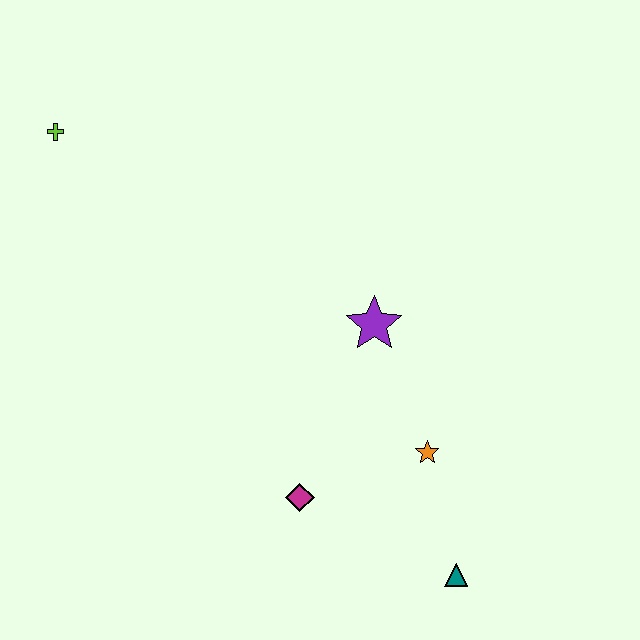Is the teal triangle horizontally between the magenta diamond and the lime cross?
No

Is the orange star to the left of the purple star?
No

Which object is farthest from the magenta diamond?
The lime cross is farthest from the magenta diamond.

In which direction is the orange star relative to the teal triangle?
The orange star is above the teal triangle.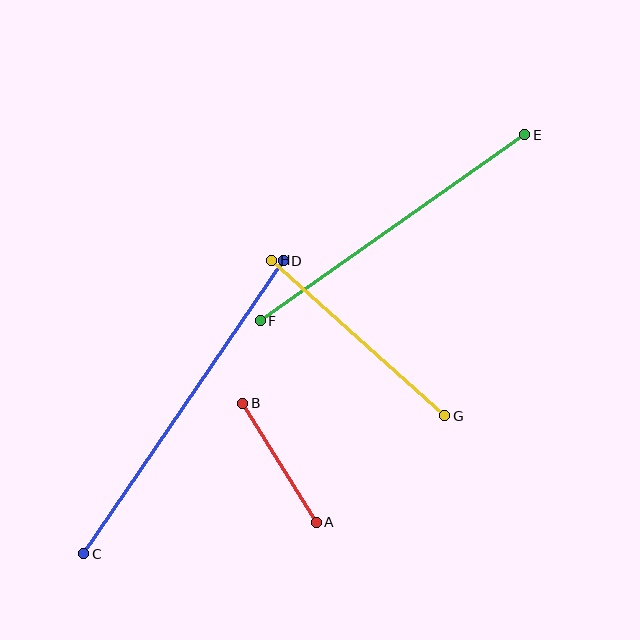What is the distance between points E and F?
The distance is approximately 323 pixels.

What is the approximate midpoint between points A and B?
The midpoint is at approximately (280, 463) pixels.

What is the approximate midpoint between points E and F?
The midpoint is at approximately (392, 228) pixels.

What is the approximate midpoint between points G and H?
The midpoint is at approximately (358, 338) pixels.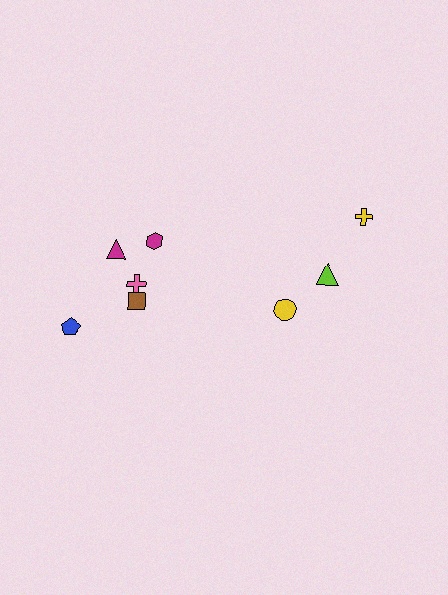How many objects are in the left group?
There are 5 objects.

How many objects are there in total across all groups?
There are 8 objects.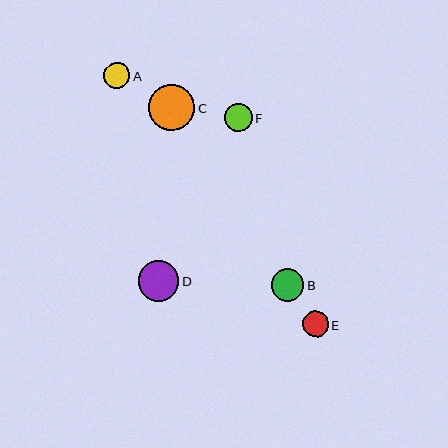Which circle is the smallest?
Circle A is the smallest with a size of approximately 26 pixels.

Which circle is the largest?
Circle C is the largest with a size of approximately 46 pixels.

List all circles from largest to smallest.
From largest to smallest: C, D, B, F, E, A.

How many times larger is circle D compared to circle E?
Circle D is approximately 1.5 times the size of circle E.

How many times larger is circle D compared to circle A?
Circle D is approximately 1.5 times the size of circle A.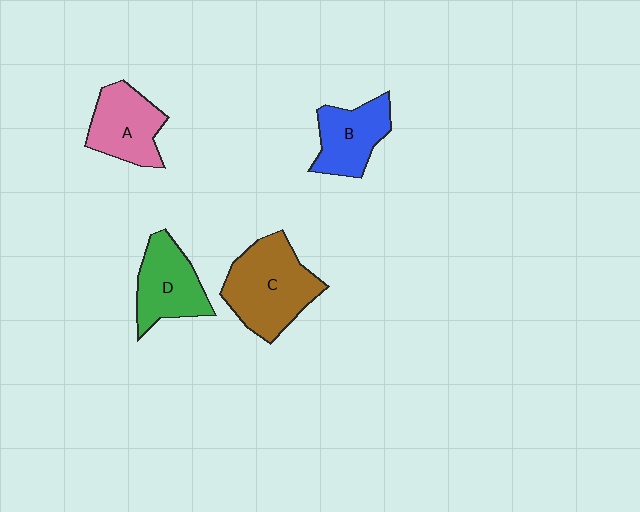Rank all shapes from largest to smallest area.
From largest to smallest: C (brown), D (green), A (pink), B (blue).